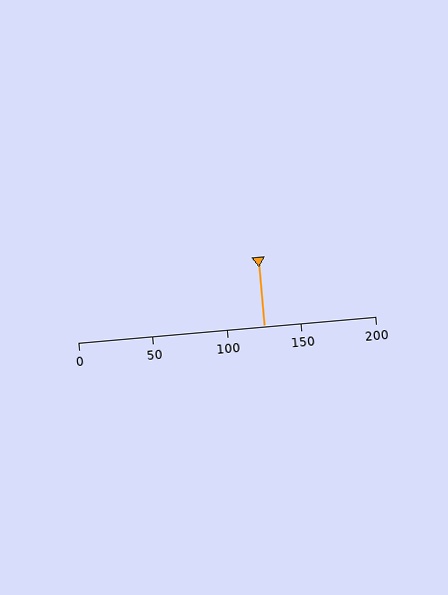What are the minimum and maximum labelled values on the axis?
The axis runs from 0 to 200.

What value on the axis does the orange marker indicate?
The marker indicates approximately 125.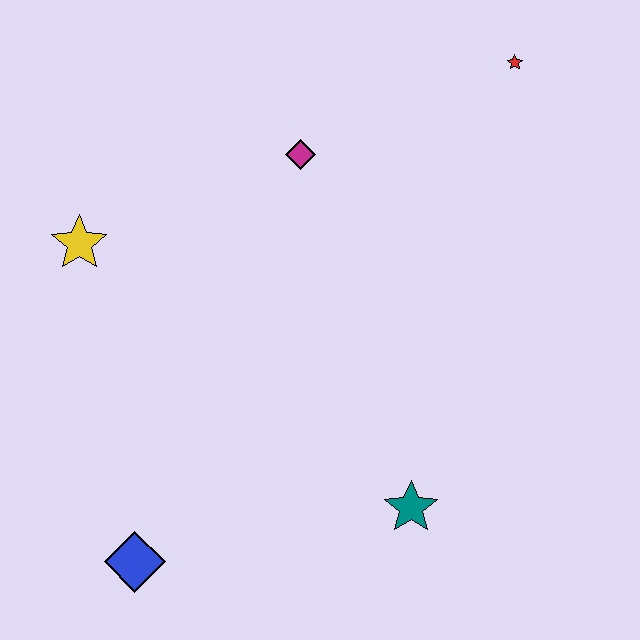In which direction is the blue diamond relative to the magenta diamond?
The blue diamond is below the magenta diamond.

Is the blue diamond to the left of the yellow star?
No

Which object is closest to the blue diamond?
The teal star is closest to the blue diamond.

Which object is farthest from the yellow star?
The red star is farthest from the yellow star.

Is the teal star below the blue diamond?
No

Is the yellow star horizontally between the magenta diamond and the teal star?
No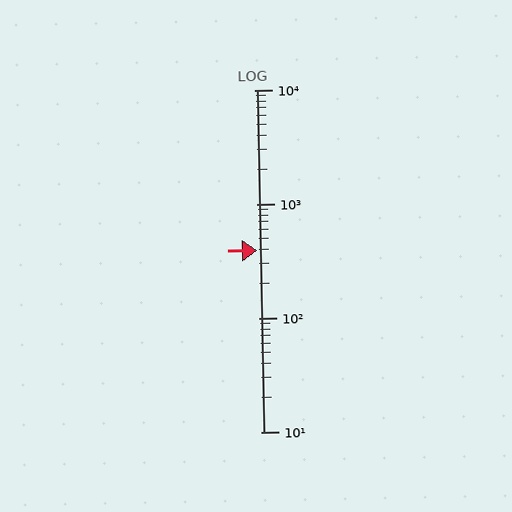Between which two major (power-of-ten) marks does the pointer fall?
The pointer is between 100 and 1000.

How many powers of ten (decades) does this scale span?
The scale spans 3 decades, from 10 to 10000.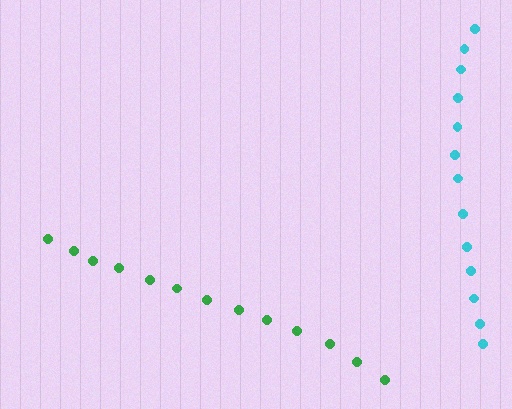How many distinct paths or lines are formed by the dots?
There are 2 distinct paths.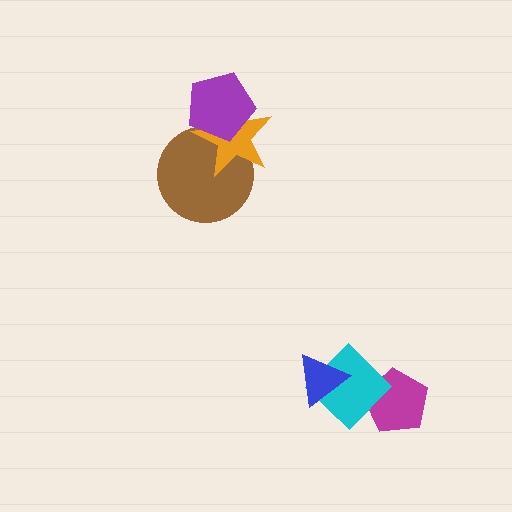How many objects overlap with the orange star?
2 objects overlap with the orange star.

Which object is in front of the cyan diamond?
The blue triangle is in front of the cyan diamond.